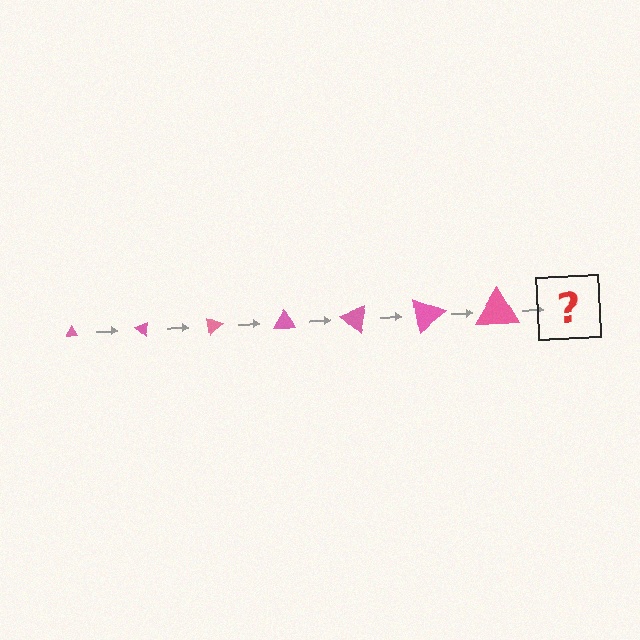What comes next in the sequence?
The next element should be a triangle, larger than the previous one and rotated 280 degrees from the start.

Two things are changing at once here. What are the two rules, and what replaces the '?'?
The two rules are that the triangle grows larger each step and it rotates 40 degrees each step. The '?' should be a triangle, larger than the previous one and rotated 280 degrees from the start.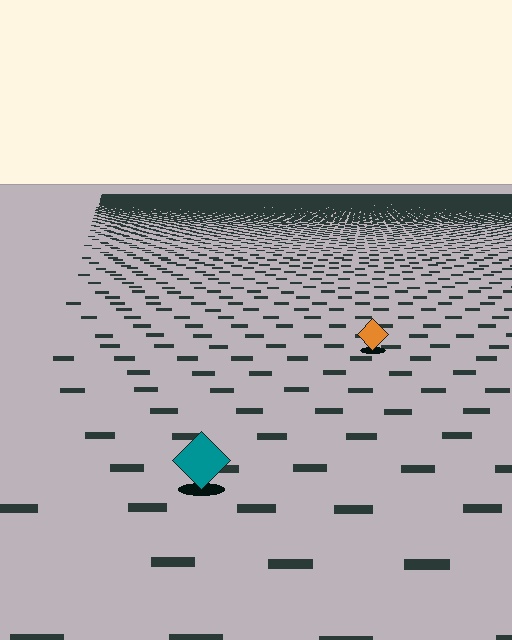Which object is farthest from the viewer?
The orange diamond is farthest from the viewer. It appears smaller and the ground texture around it is denser.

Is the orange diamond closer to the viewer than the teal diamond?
No. The teal diamond is closer — you can tell from the texture gradient: the ground texture is coarser near it.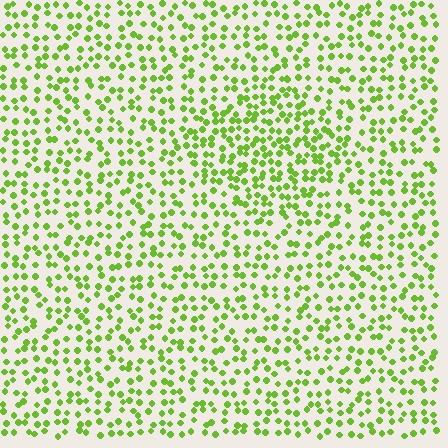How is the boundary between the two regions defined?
The boundary is defined by a change in element density (approximately 1.6x ratio). All elements are the same color, size, and shape.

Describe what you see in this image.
The image contains small lime elements arranged at two different densities. A diamond-shaped region is visible where the elements are more densely packed than the surrounding area.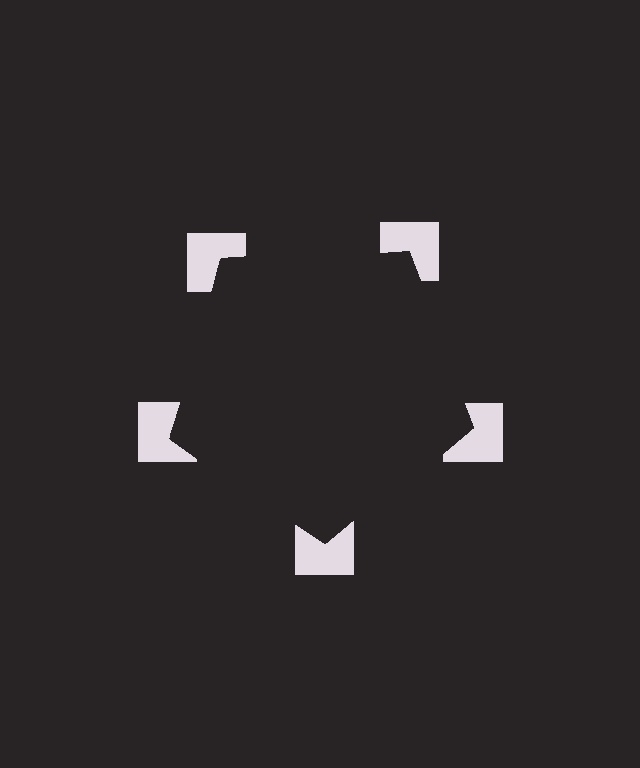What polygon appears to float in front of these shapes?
An illusory pentagon — its edges are inferred from the aligned wedge cuts in the notched squares, not physically drawn.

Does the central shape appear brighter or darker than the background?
It typically appears slightly darker than the background, even though no actual brightness change is drawn.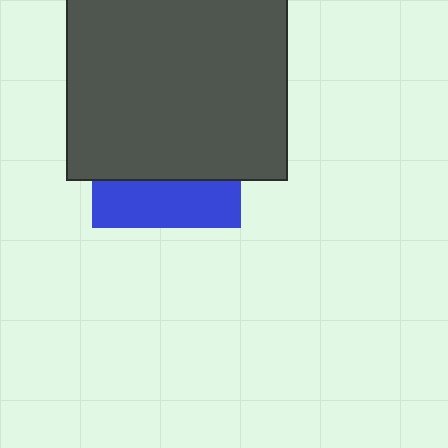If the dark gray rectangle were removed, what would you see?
You would see the complete blue square.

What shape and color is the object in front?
The object in front is a dark gray rectangle.